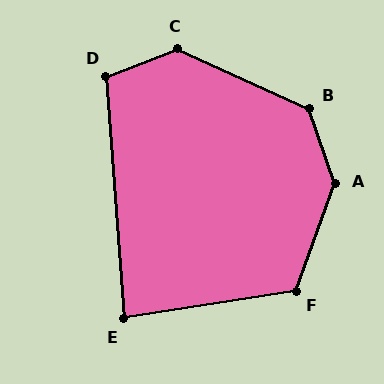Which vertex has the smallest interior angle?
E, at approximately 85 degrees.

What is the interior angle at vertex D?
Approximately 107 degrees (obtuse).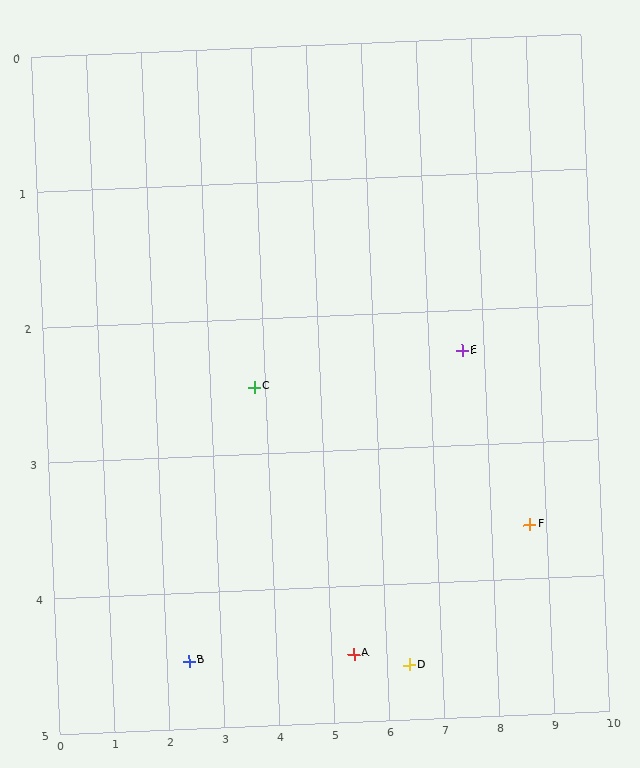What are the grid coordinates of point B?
Point B is at approximately (2.4, 4.5).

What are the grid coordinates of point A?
Point A is at approximately (5.4, 4.5).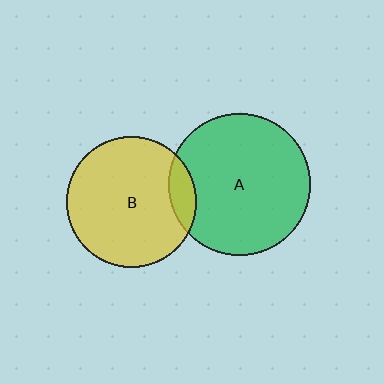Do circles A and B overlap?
Yes.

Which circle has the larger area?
Circle A (green).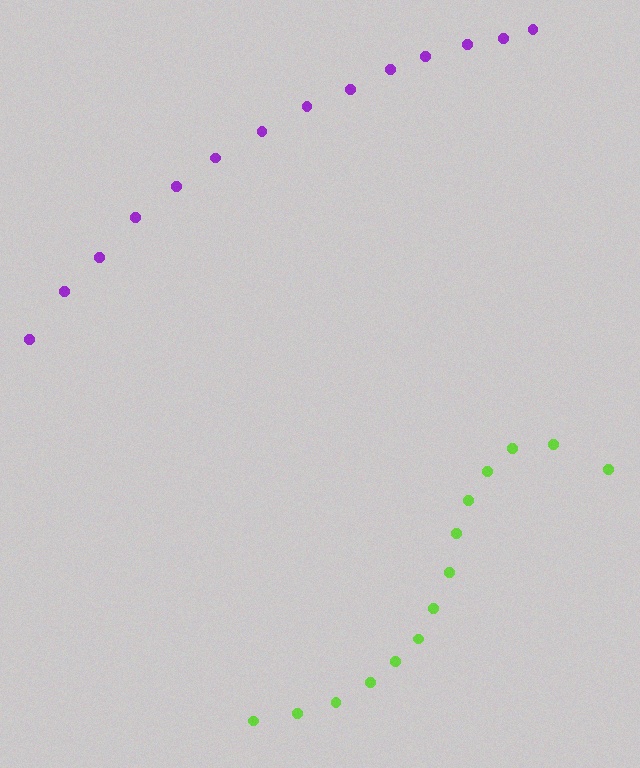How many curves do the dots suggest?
There are 2 distinct paths.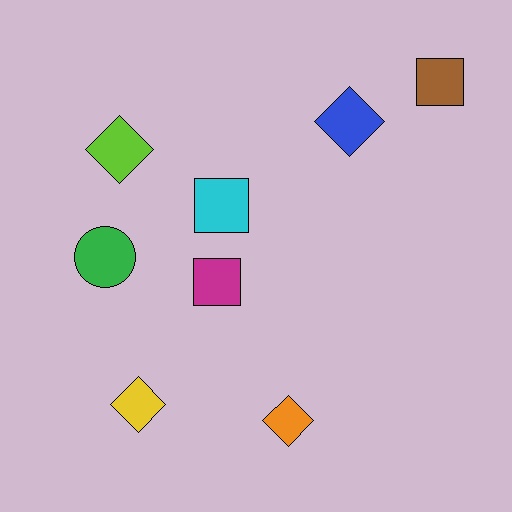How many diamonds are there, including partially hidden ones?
There are 4 diamonds.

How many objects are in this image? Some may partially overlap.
There are 8 objects.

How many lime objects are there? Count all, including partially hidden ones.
There is 1 lime object.